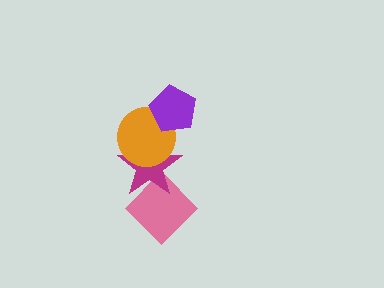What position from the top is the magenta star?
The magenta star is 3rd from the top.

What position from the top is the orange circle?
The orange circle is 2nd from the top.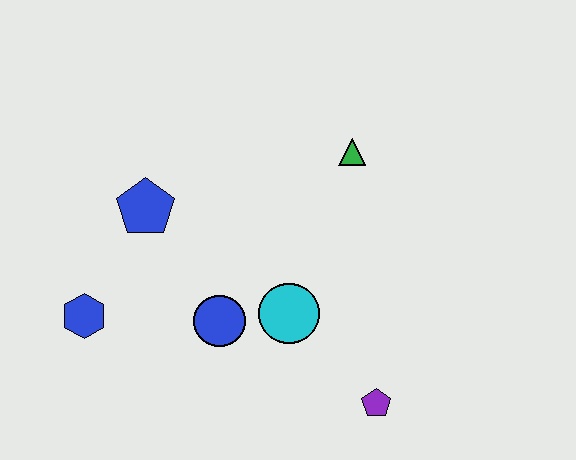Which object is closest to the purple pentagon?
The cyan circle is closest to the purple pentagon.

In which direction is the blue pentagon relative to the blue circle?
The blue pentagon is above the blue circle.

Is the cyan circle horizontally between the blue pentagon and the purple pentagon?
Yes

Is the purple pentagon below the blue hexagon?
Yes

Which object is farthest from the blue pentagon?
The purple pentagon is farthest from the blue pentagon.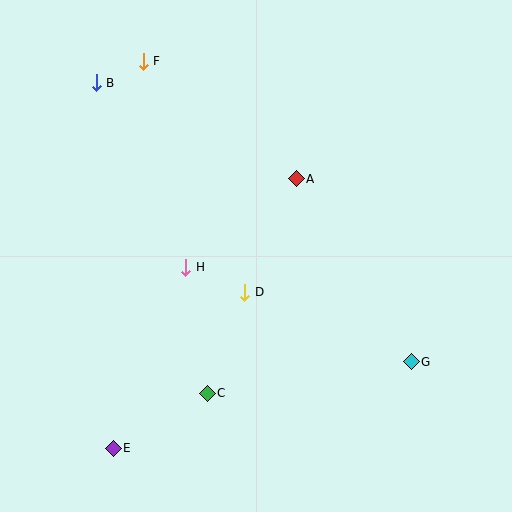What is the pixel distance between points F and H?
The distance between F and H is 210 pixels.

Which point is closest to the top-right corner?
Point A is closest to the top-right corner.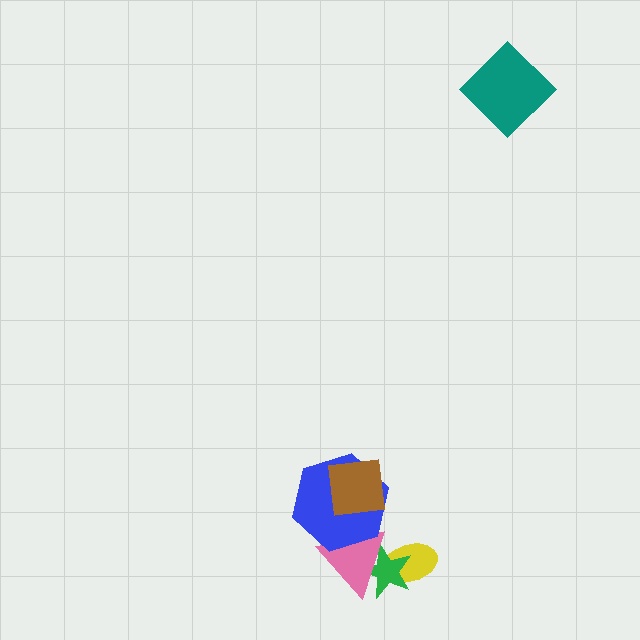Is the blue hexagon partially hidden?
Yes, it is partially covered by another shape.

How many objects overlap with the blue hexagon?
2 objects overlap with the blue hexagon.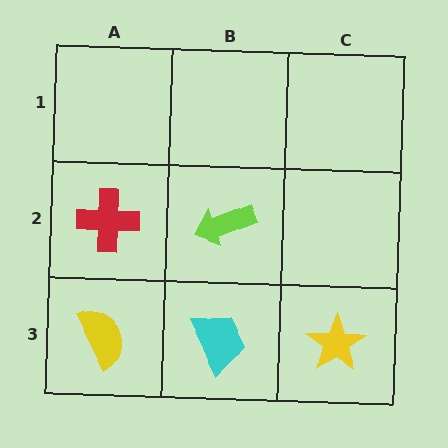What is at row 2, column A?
A red cross.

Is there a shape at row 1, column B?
No, that cell is empty.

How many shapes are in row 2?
2 shapes.